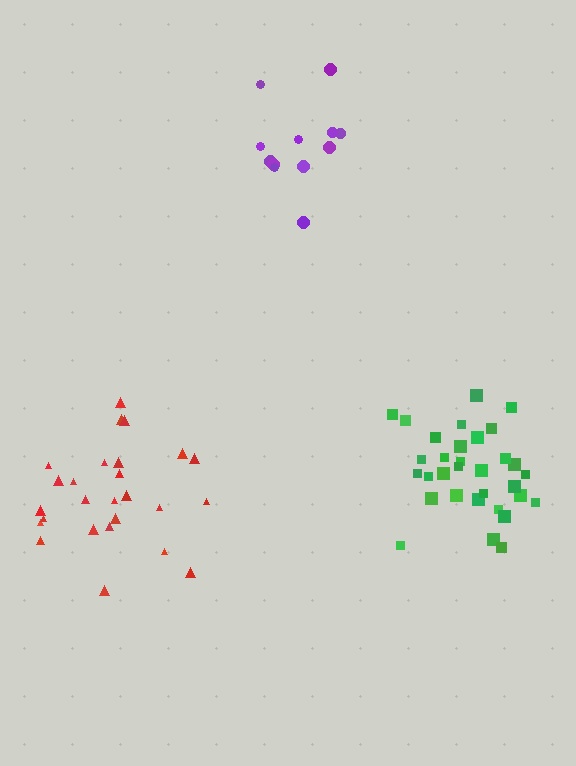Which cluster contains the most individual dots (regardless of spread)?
Green (32).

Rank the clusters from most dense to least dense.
green, red, purple.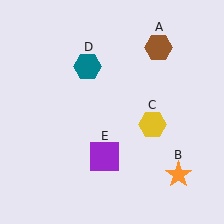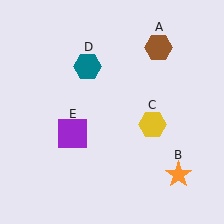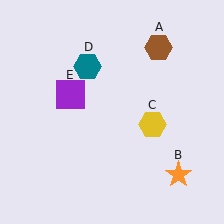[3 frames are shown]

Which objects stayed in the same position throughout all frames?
Brown hexagon (object A) and orange star (object B) and yellow hexagon (object C) and teal hexagon (object D) remained stationary.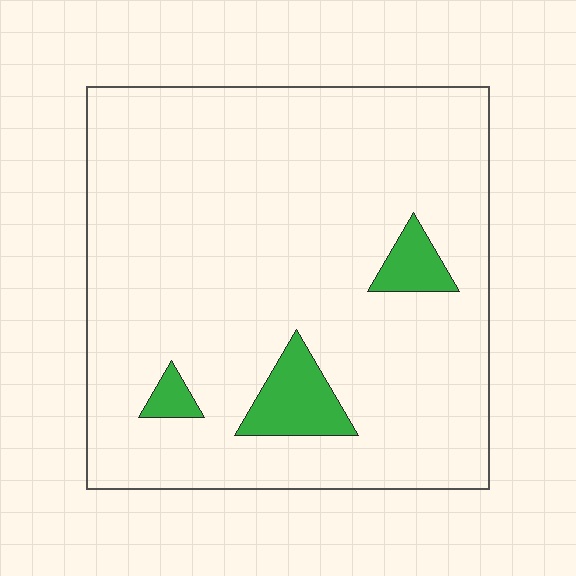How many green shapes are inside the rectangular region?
3.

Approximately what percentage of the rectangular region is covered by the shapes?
Approximately 10%.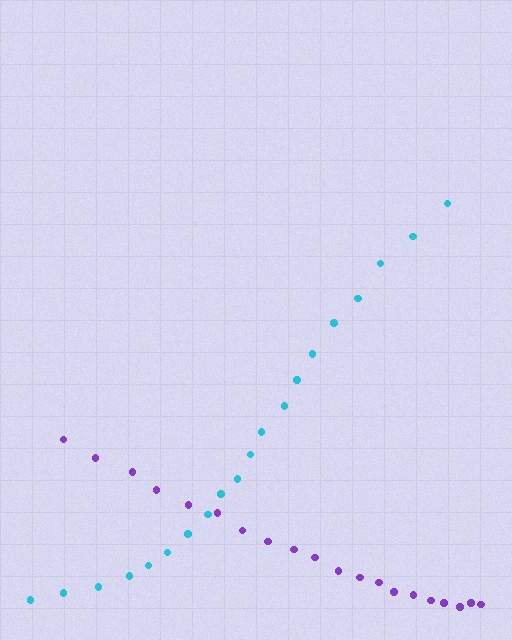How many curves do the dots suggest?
There are 2 distinct paths.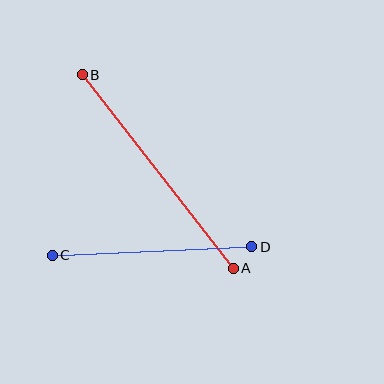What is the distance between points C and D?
The distance is approximately 200 pixels.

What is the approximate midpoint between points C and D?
The midpoint is at approximately (152, 251) pixels.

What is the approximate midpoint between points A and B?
The midpoint is at approximately (158, 171) pixels.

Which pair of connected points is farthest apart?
Points A and B are farthest apart.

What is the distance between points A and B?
The distance is approximately 245 pixels.